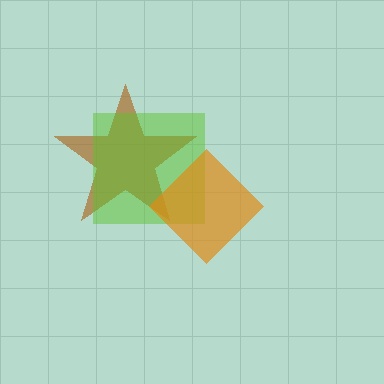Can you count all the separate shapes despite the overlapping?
Yes, there are 3 separate shapes.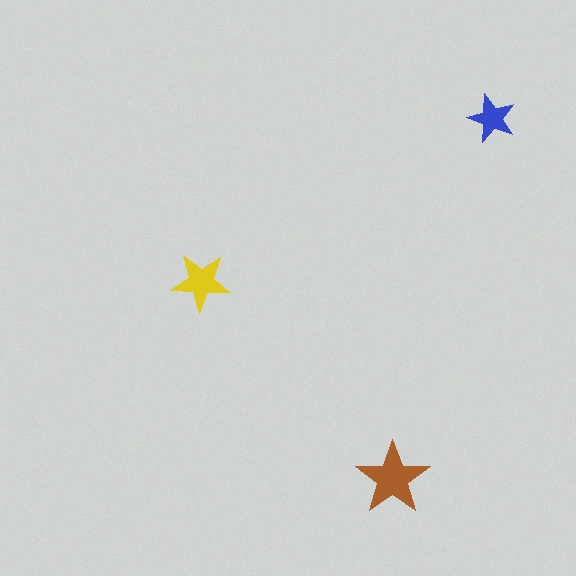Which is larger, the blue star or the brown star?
The brown one.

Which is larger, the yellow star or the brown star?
The brown one.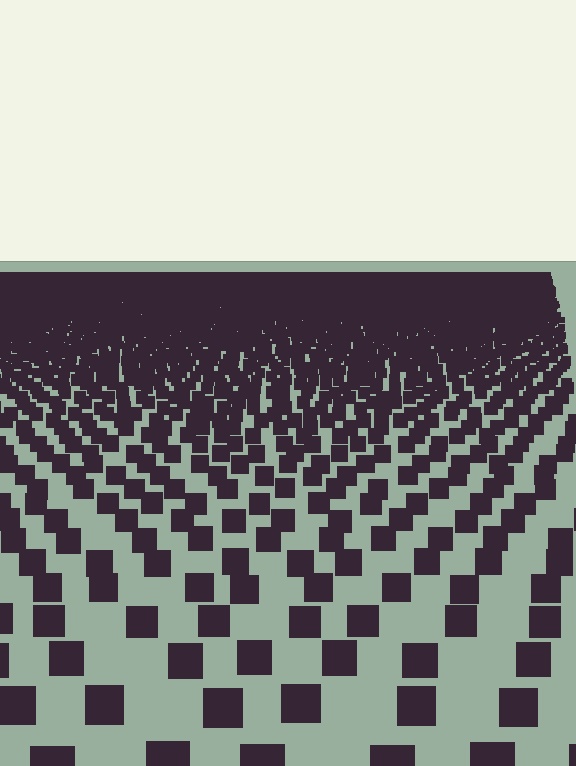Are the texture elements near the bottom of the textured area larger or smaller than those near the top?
Larger. Near the bottom, elements are closer to the viewer and appear at a bigger on-screen size.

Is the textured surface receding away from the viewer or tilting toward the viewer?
The surface is receding away from the viewer. Texture elements get smaller and denser toward the top.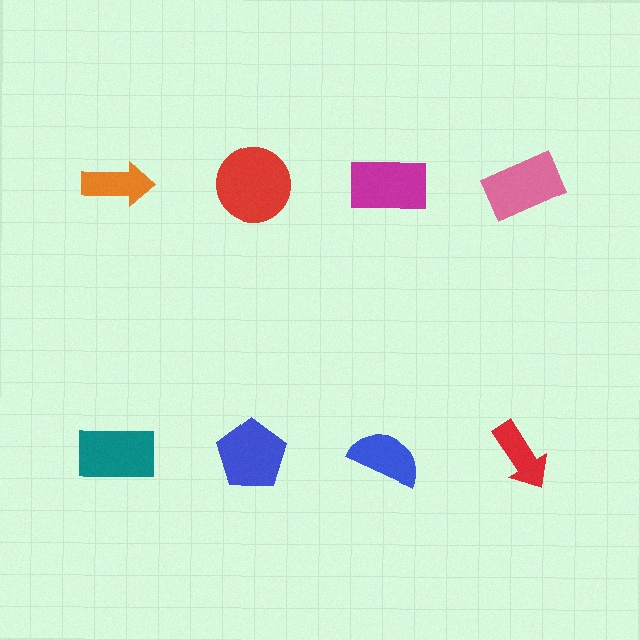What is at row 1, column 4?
A pink rectangle.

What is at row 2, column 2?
A blue pentagon.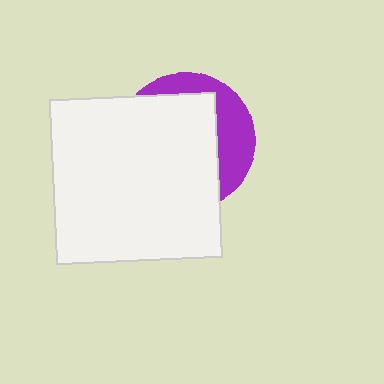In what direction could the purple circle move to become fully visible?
The purple circle could move right. That would shift it out from behind the white square entirely.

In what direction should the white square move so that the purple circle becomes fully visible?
The white square should move left. That is the shortest direction to clear the overlap and leave the purple circle fully visible.